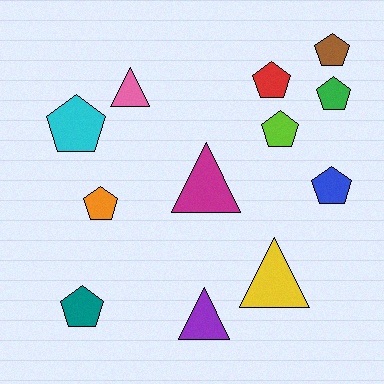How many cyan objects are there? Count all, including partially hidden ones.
There is 1 cyan object.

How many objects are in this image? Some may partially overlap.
There are 12 objects.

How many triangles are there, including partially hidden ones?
There are 4 triangles.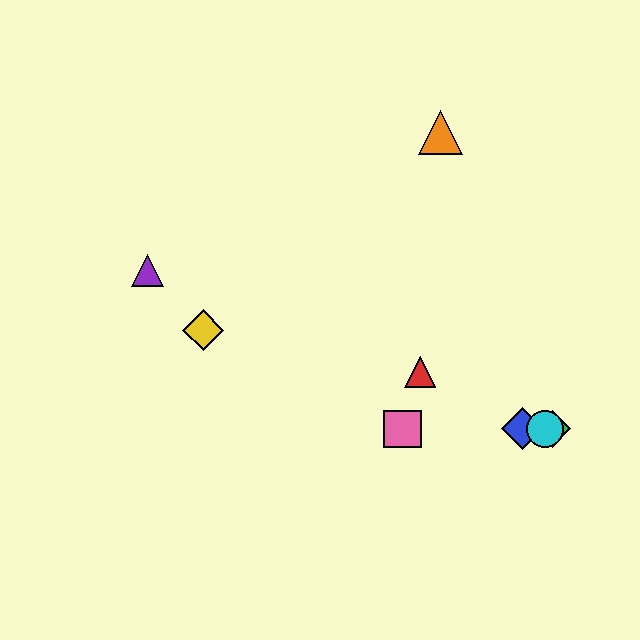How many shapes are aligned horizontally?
4 shapes (the blue diamond, the green diamond, the cyan circle, the pink square) are aligned horizontally.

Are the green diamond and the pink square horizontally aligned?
Yes, both are at y≈429.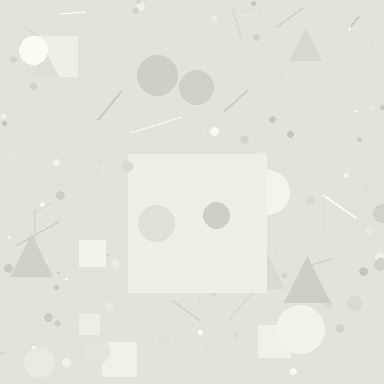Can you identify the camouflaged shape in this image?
The camouflaged shape is a square.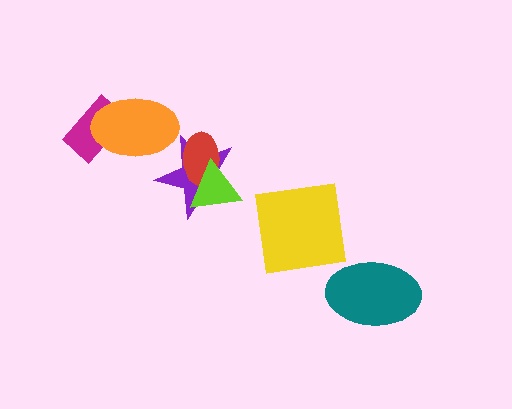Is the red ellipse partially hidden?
Yes, it is partially covered by another shape.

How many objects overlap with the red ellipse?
2 objects overlap with the red ellipse.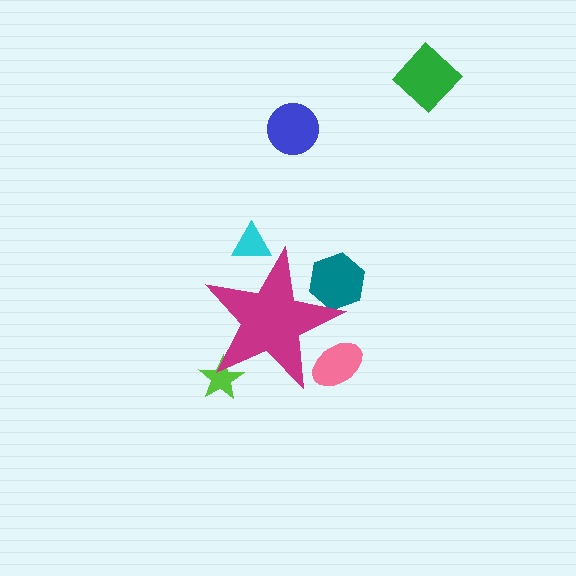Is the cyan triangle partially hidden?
Yes, the cyan triangle is partially hidden behind the magenta star.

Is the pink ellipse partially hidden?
Yes, the pink ellipse is partially hidden behind the magenta star.